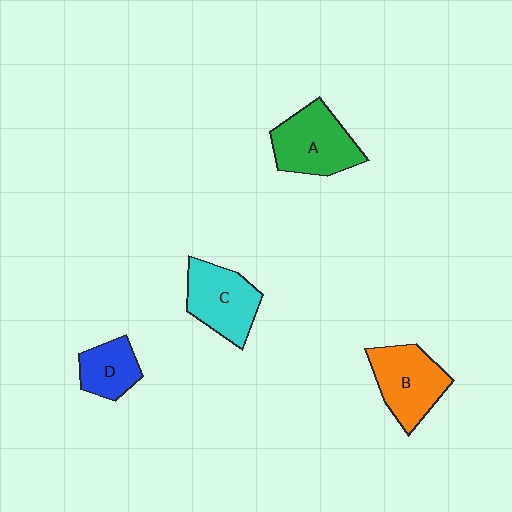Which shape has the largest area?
Shape A (green).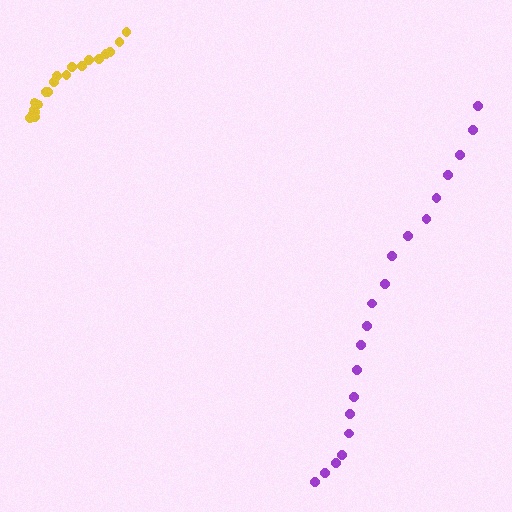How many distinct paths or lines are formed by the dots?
There are 2 distinct paths.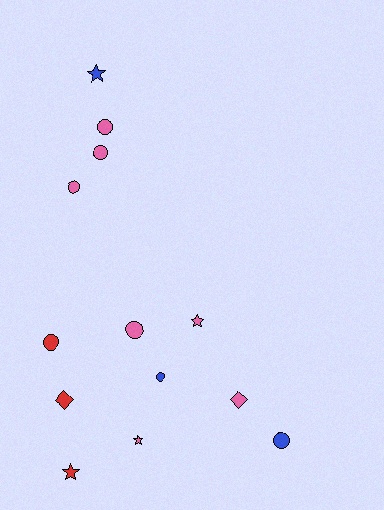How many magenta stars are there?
There are no magenta stars.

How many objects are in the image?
There are 13 objects.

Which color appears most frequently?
Pink, with 7 objects.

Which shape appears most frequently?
Circle, with 7 objects.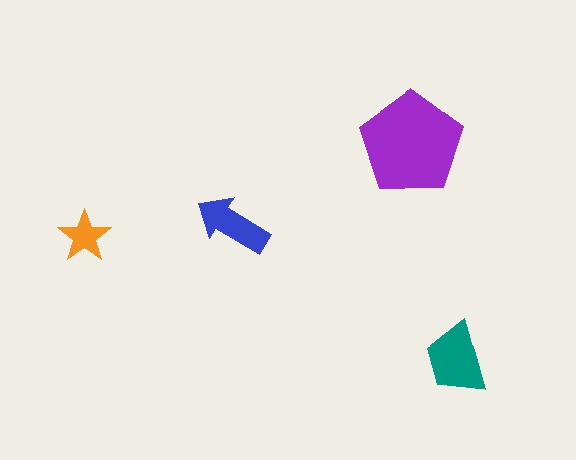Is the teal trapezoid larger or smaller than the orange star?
Larger.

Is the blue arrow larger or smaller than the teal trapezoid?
Smaller.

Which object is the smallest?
The orange star.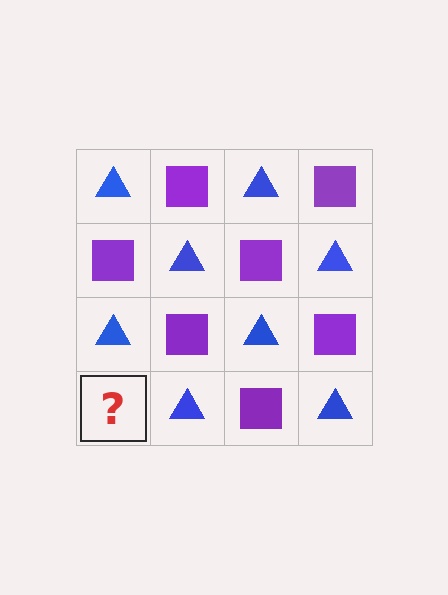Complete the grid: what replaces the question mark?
The question mark should be replaced with a purple square.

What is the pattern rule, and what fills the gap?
The rule is that it alternates blue triangle and purple square in a checkerboard pattern. The gap should be filled with a purple square.